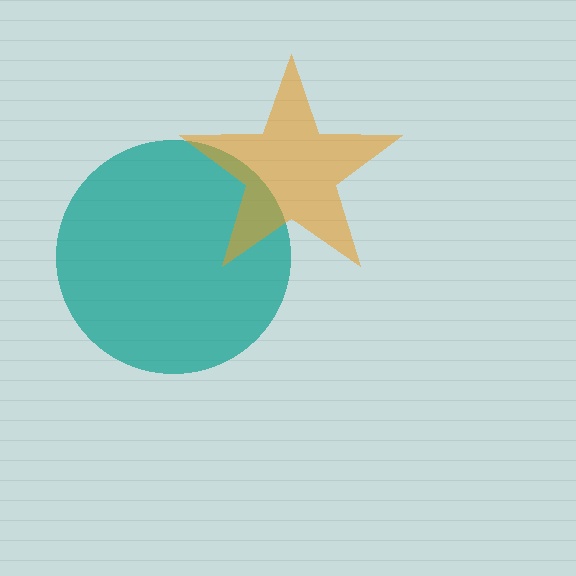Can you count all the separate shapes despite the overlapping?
Yes, there are 2 separate shapes.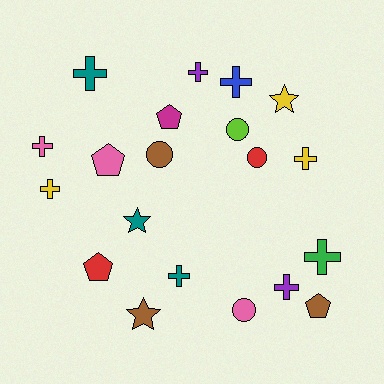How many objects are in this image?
There are 20 objects.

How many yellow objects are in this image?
There are 3 yellow objects.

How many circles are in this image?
There are 4 circles.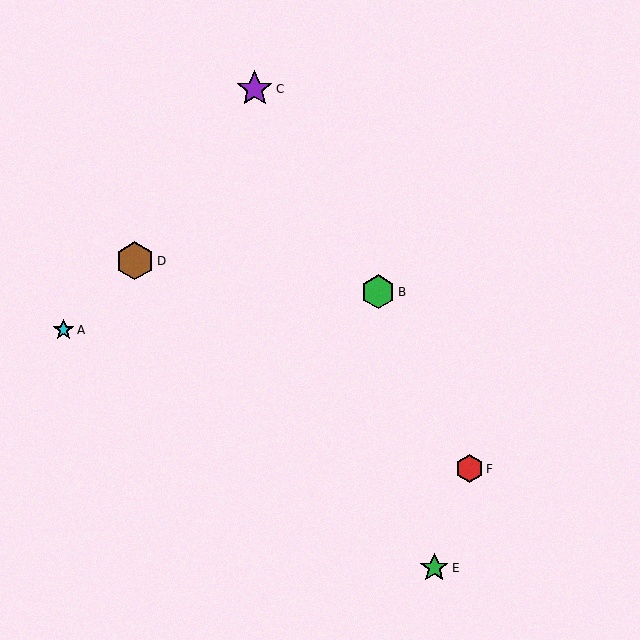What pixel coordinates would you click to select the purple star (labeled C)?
Click at (255, 89) to select the purple star C.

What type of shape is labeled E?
Shape E is a green star.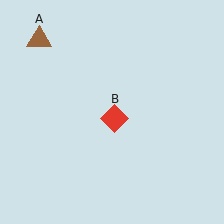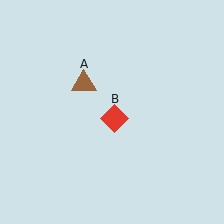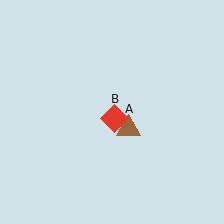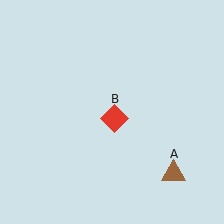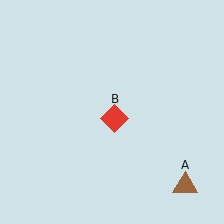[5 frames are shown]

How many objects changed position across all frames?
1 object changed position: brown triangle (object A).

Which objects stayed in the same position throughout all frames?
Red diamond (object B) remained stationary.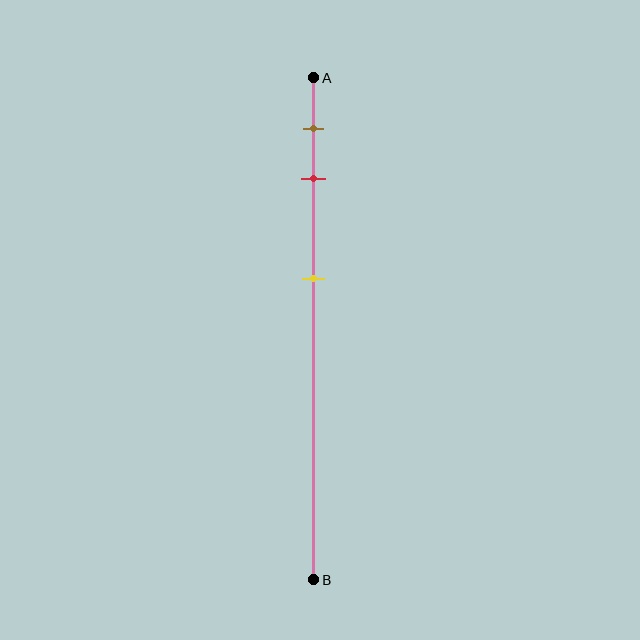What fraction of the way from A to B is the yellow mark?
The yellow mark is approximately 40% (0.4) of the way from A to B.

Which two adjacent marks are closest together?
The brown and red marks are the closest adjacent pair.